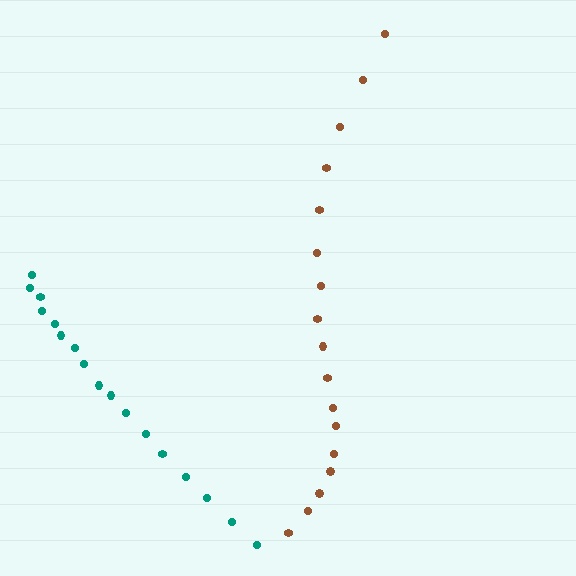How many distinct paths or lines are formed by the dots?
There are 2 distinct paths.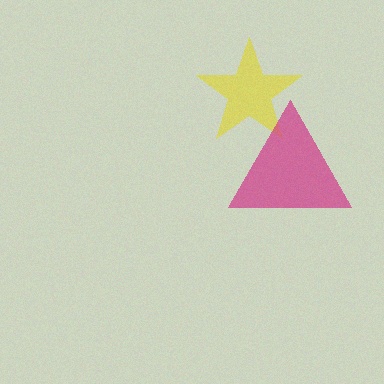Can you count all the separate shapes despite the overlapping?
Yes, there are 2 separate shapes.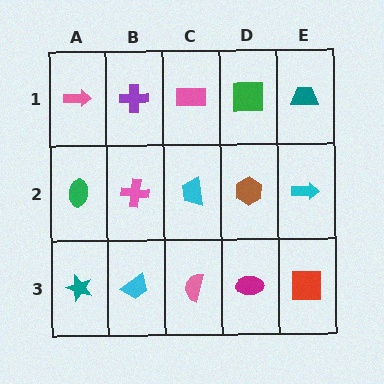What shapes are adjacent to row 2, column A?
A pink arrow (row 1, column A), a teal star (row 3, column A), a pink cross (row 2, column B).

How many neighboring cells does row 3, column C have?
3.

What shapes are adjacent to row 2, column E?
A teal trapezoid (row 1, column E), a red square (row 3, column E), a brown hexagon (row 2, column D).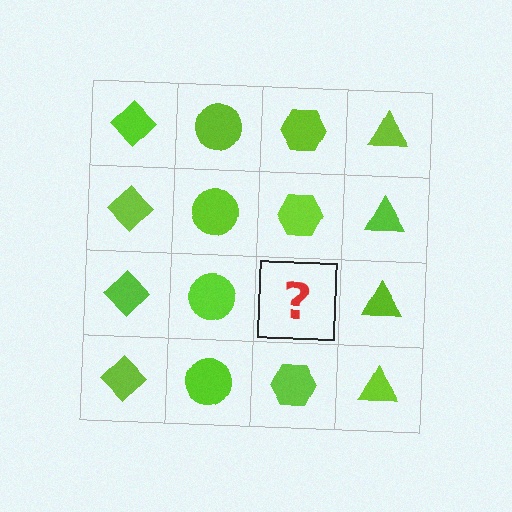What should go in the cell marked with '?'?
The missing cell should contain a lime hexagon.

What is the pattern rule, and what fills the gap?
The rule is that each column has a consistent shape. The gap should be filled with a lime hexagon.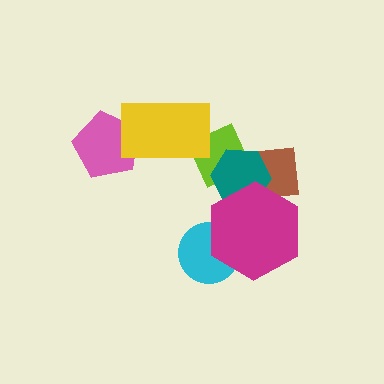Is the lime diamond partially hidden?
Yes, it is partially covered by another shape.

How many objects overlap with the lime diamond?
3 objects overlap with the lime diamond.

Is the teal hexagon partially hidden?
Yes, it is partially covered by another shape.